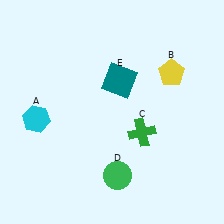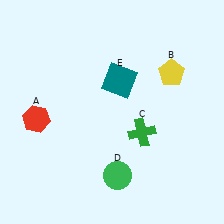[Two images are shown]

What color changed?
The hexagon (A) changed from cyan in Image 1 to red in Image 2.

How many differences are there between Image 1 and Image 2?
There is 1 difference between the two images.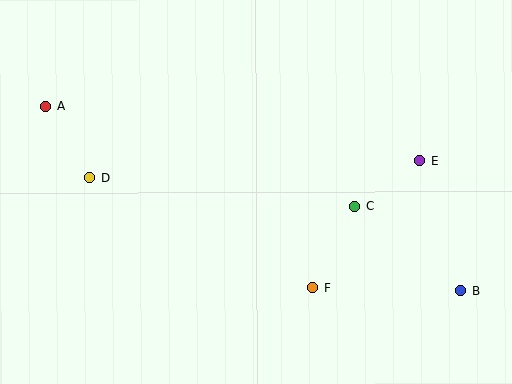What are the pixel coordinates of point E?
Point E is at (419, 161).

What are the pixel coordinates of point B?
Point B is at (461, 291).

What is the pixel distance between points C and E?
The distance between C and E is 78 pixels.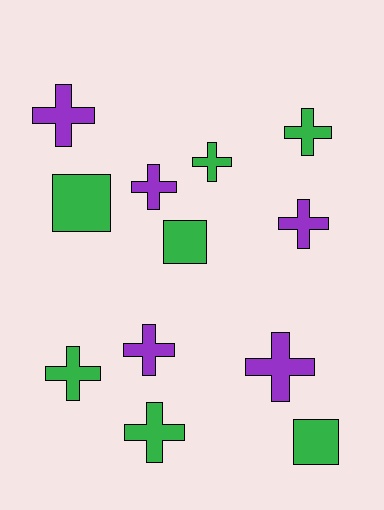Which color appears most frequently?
Green, with 7 objects.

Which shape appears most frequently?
Cross, with 9 objects.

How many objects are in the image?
There are 12 objects.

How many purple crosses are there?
There are 5 purple crosses.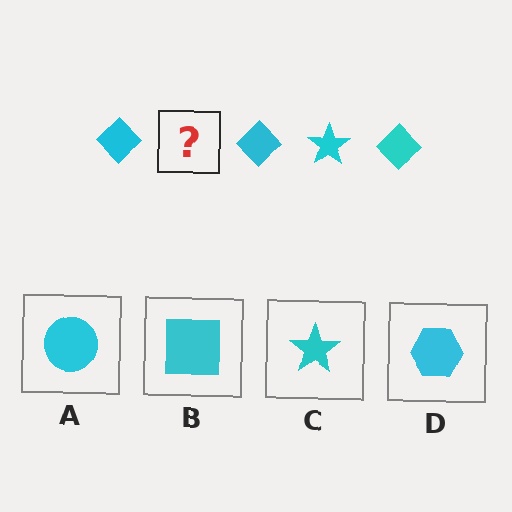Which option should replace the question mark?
Option C.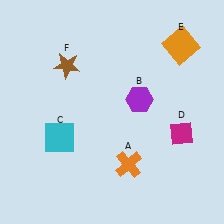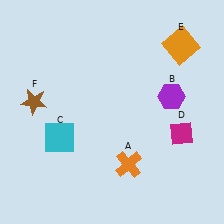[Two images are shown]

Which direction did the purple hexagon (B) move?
The purple hexagon (B) moved right.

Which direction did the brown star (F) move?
The brown star (F) moved down.